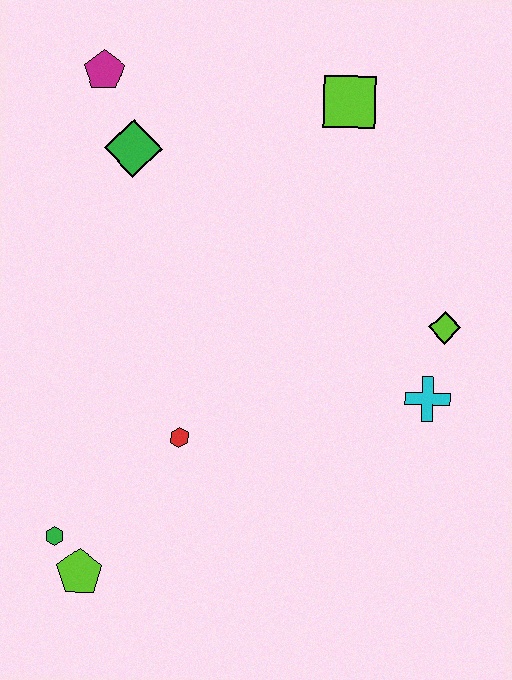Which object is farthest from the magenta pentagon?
The lime pentagon is farthest from the magenta pentagon.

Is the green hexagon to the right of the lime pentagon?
No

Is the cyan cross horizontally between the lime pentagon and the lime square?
No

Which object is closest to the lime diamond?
The cyan cross is closest to the lime diamond.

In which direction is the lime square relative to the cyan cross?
The lime square is above the cyan cross.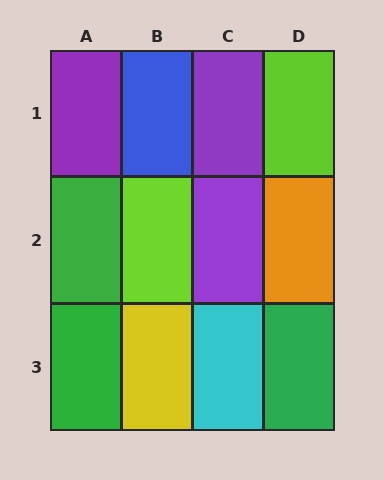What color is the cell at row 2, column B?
Lime.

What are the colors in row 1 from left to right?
Purple, blue, purple, lime.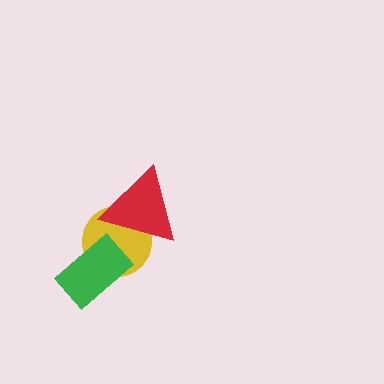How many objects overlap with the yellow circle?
2 objects overlap with the yellow circle.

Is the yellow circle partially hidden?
Yes, it is partially covered by another shape.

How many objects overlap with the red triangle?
1 object overlaps with the red triangle.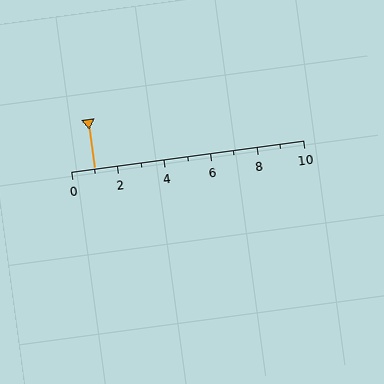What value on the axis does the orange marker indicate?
The marker indicates approximately 1.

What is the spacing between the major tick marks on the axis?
The major ticks are spaced 2 apart.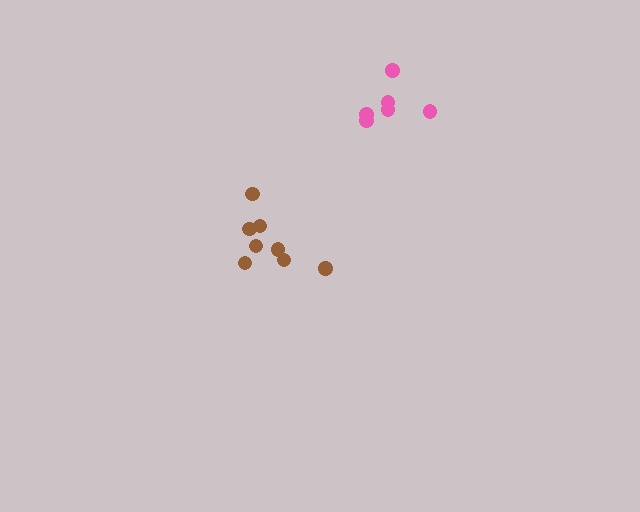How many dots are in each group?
Group 1: 6 dots, Group 2: 8 dots (14 total).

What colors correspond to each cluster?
The clusters are colored: pink, brown.